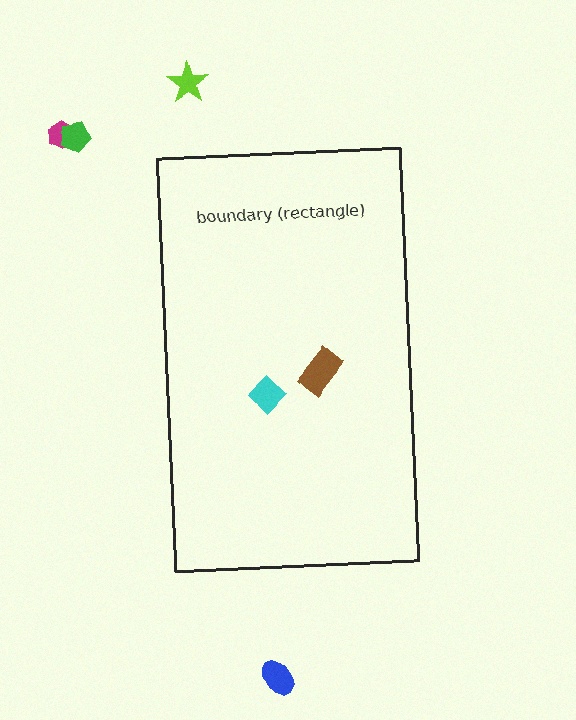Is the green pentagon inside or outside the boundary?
Outside.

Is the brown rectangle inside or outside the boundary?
Inside.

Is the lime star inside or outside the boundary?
Outside.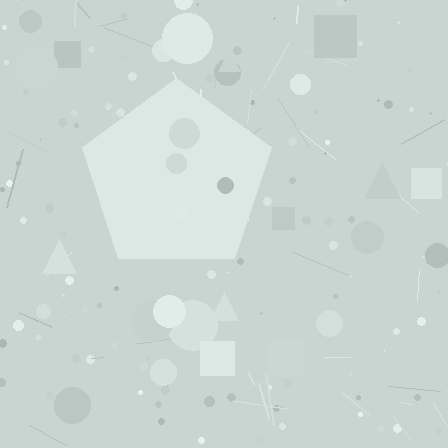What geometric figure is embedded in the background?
A pentagon is embedded in the background.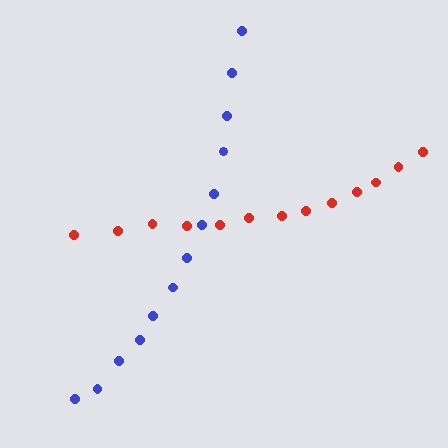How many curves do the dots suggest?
There are 2 distinct paths.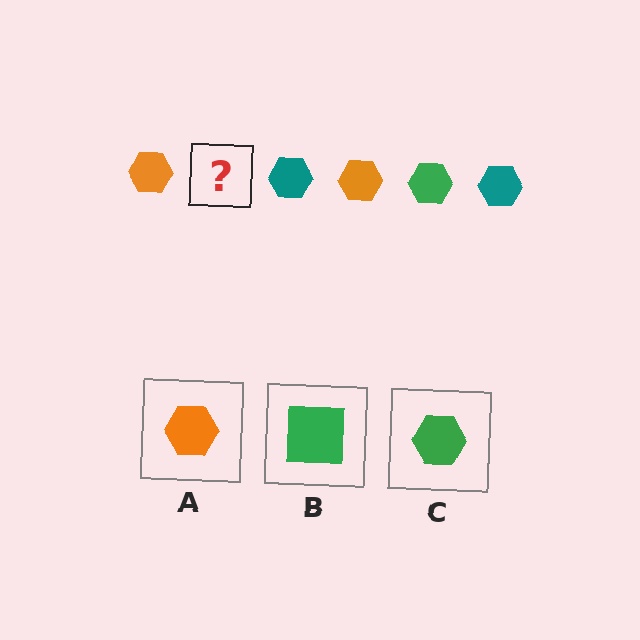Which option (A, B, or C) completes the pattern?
C.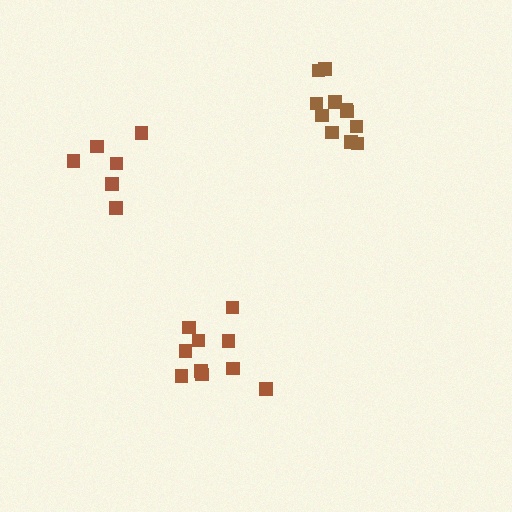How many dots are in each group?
Group 1: 11 dots, Group 2: 6 dots, Group 3: 10 dots (27 total).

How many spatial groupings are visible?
There are 3 spatial groupings.